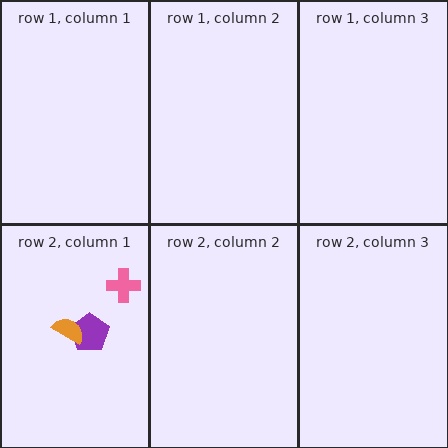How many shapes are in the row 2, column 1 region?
3.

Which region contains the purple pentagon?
The row 2, column 1 region.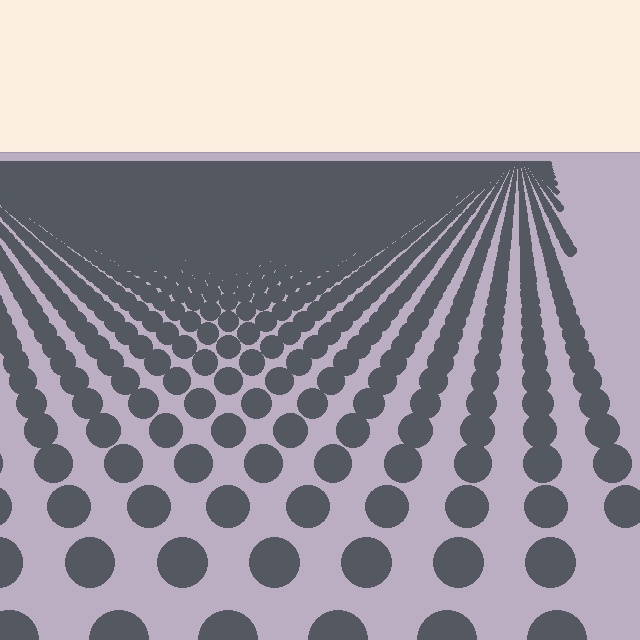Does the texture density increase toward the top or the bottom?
Density increases toward the top.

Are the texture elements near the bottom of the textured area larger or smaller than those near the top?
Larger. Near the bottom, elements are closer to the viewer and appear at a bigger on-screen size.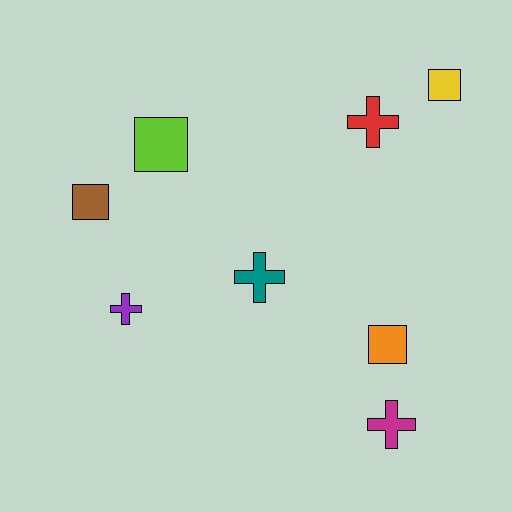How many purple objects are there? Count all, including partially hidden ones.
There is 1 purple object.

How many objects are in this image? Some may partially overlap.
There are 8 objects.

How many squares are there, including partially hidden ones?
There are 4 squares.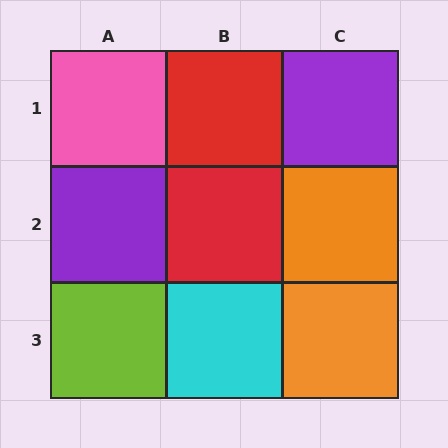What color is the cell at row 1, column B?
Red.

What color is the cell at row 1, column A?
Pink.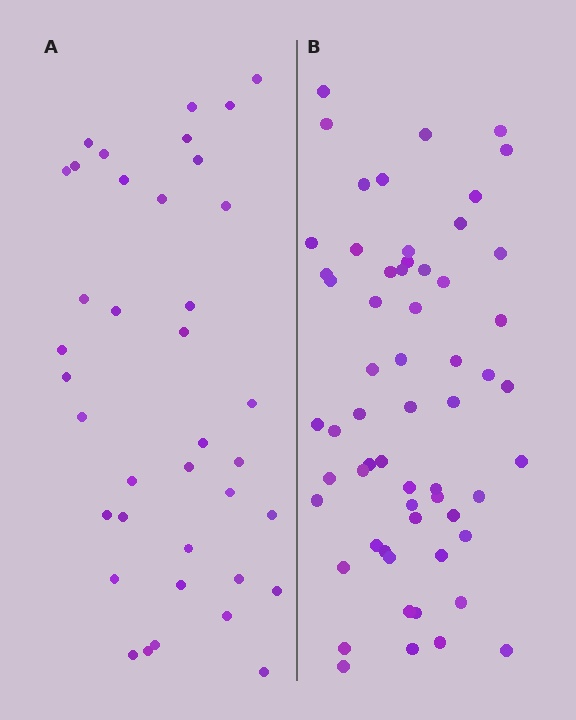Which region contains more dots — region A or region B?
Region B (the right region) has more dots.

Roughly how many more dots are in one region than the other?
Region B has approximately 20 more dots than region A.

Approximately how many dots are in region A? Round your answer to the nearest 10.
About 40 dots. (The exact count is 38, which rounds to 40.)